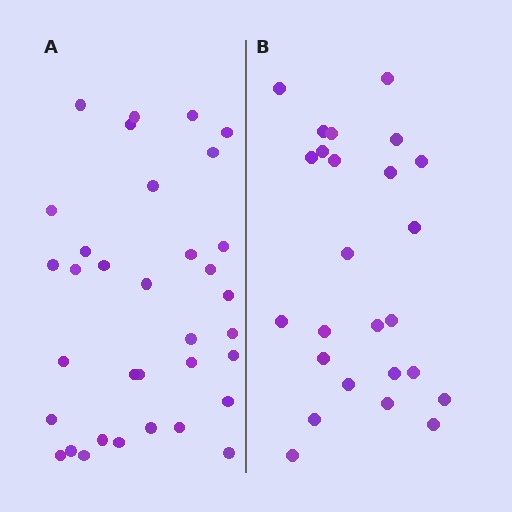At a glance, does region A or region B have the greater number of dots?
Region A (the left region) has more dots.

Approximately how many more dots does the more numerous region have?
Region A has roughly 8 or so more dots than region B.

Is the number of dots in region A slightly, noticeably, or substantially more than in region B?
Region A has noticeably more, but not dramatically so. The ratio is roughly 1.4 to 1.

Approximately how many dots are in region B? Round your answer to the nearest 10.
About 20 dots. (The exact count is 25, which rounds to 20.)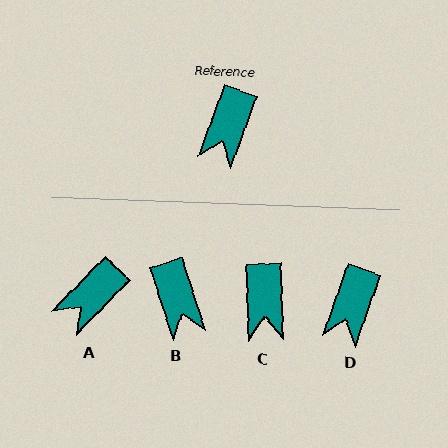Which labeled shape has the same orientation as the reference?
D.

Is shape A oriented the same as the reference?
No, it is off by about 24 degrees.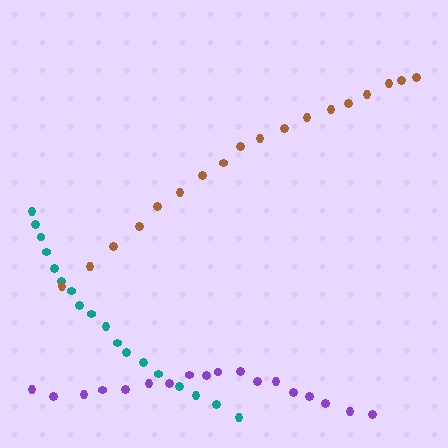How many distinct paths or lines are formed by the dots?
There are 3 distinct paths.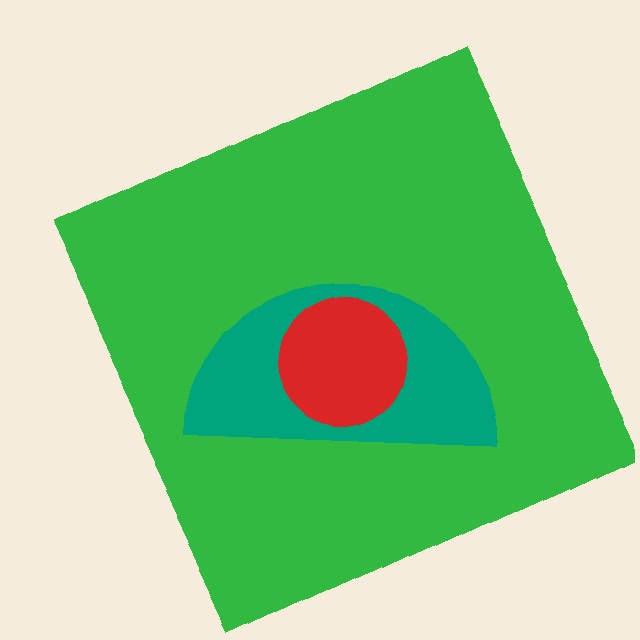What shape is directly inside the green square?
The teal semicircle.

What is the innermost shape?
The red circle.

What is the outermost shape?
The green square.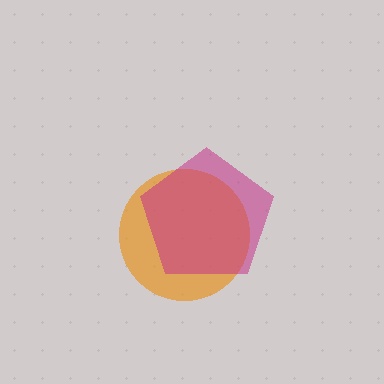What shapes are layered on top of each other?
The layered shapes are: an orange circle, a magenta pentagon.